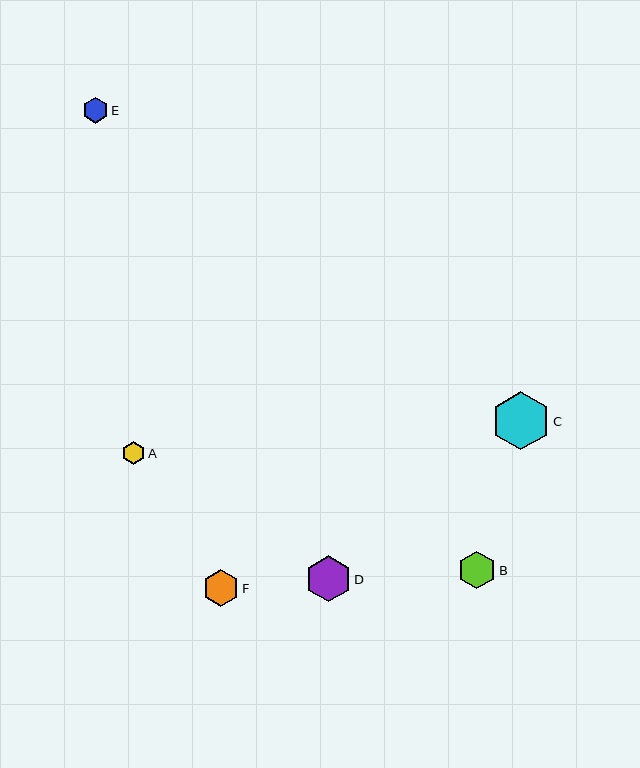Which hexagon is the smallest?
Hexagon A is the smallest with a size of approximately 23 pixels.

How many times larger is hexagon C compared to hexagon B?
Hexagon C is approximately 1.6 times the size of hexagon B.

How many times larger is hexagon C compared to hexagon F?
Hexagon C is approximately 1.6 times the size of hexagon F.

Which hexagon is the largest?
Hexagon C is the largest with a size of approximately 59 pixels.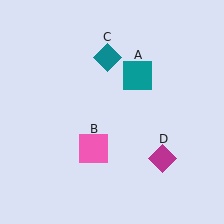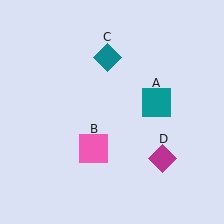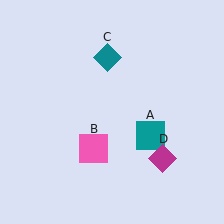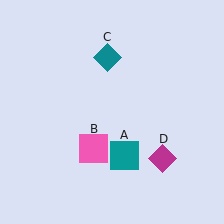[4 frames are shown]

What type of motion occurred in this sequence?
The teal square (object A) rotated clockwise around the center of the scene.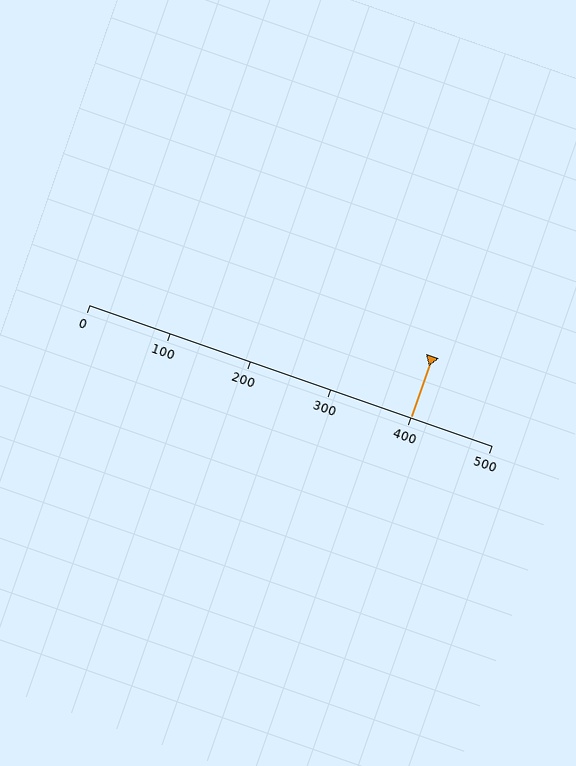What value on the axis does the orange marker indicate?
The marker indicates approximately 400.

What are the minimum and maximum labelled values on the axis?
The axis runs from 0 to 500.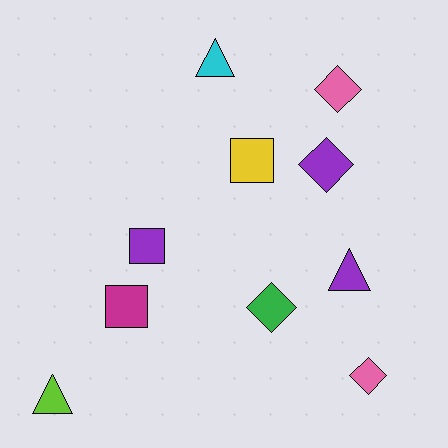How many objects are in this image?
There are 10 objects.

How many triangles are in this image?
There are 3 triangles.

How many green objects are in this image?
There is 1 green object.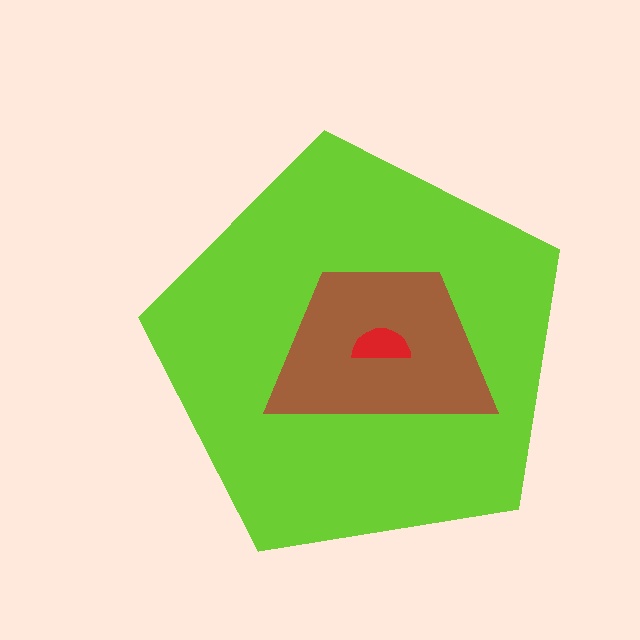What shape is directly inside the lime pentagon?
The brown trapezoid.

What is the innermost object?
The red semicircle.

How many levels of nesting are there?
3.